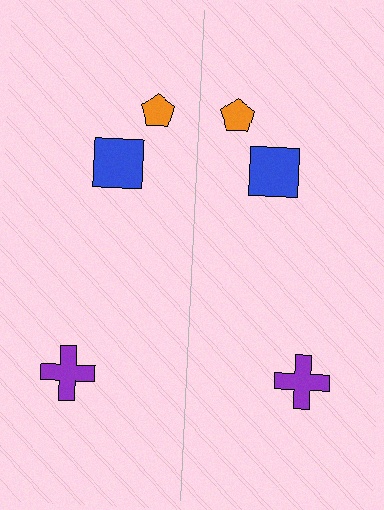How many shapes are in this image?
There are 6 shapes in this image.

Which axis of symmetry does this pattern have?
The pattern has a vertical axis of symmetry running through the center of the image.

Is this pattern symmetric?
Yes, this pattern has bilateral (reflection) symmetry.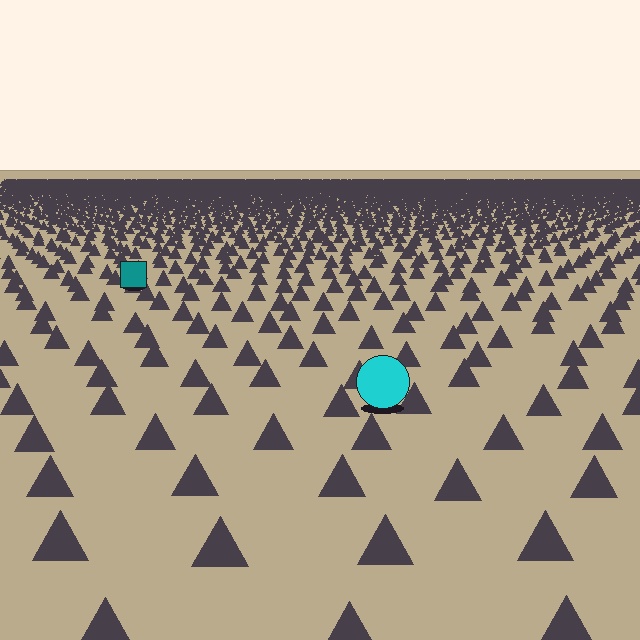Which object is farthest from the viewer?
The teal square is farthest from the viewer. It appears smaller and the ground texture around it is denser.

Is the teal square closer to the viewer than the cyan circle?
No. The cyan circle is closer — you can tell from the texture gradient: the ground texture is coarser near it.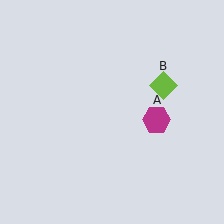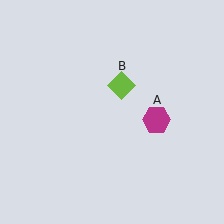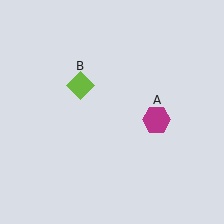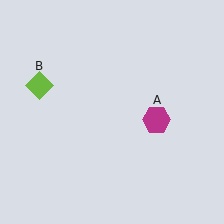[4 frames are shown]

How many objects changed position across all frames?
1 object changed position: lime diamond (object B).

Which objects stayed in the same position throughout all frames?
Magenta hexagon (object A) remained stationary.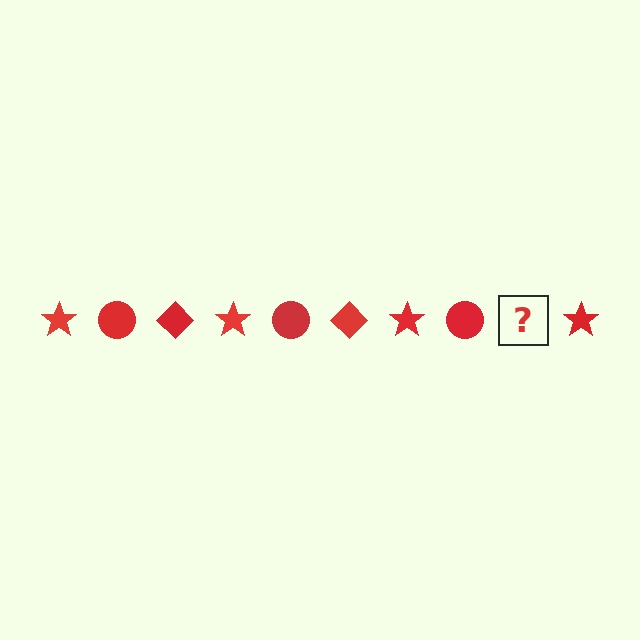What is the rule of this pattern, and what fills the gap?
The rule is that the pattern cycles through star, circle, diamond shapes in red. The gap should be filled with a red diamond.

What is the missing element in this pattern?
The missing element is a red diamond.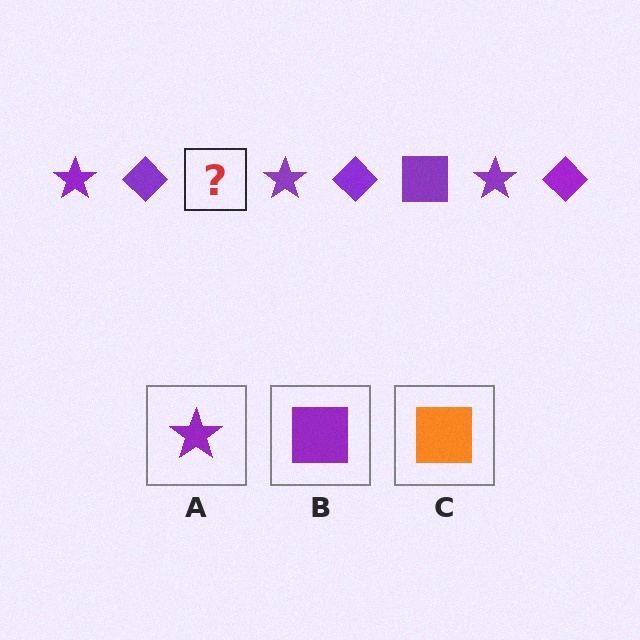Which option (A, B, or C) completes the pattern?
B.